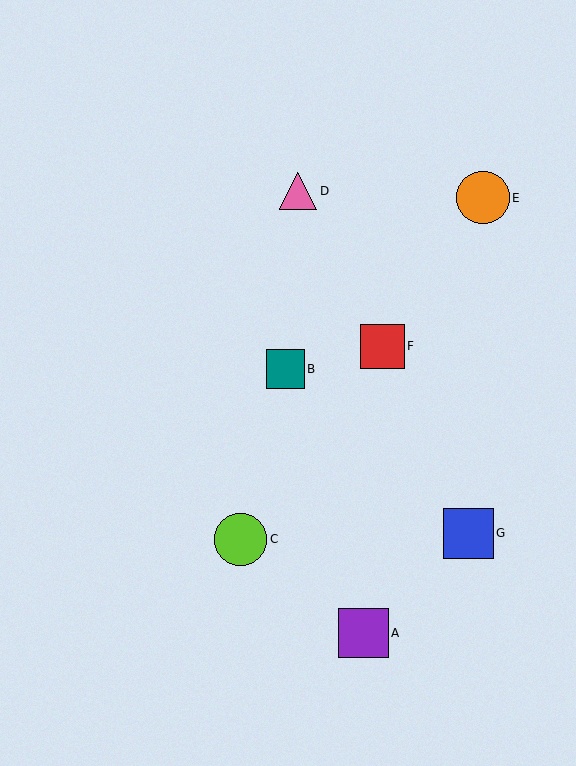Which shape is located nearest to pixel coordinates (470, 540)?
The blue square (labeled G) at (468, 533) is nearest to that location.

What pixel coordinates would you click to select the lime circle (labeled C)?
Click at (241, 539) to select the lime circle C.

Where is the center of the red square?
The center of the red square is at (383, 346).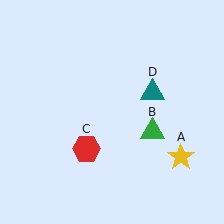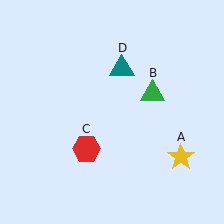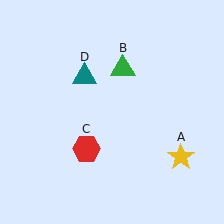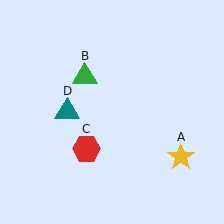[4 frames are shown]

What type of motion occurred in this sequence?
The green triangle (object B), teal triangle (object D) rotated counterclockwise around the center of the scene.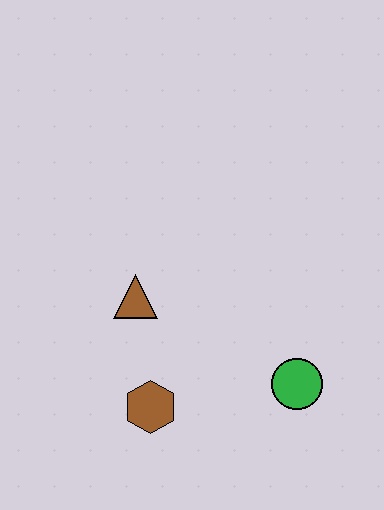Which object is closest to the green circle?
The brown hexagon is closest to the green circle.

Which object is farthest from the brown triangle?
The green circle is farthest from the brown triangle.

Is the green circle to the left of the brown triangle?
No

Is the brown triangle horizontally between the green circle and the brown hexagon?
No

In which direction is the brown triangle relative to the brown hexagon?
The brown triangle is above the brown hexagon.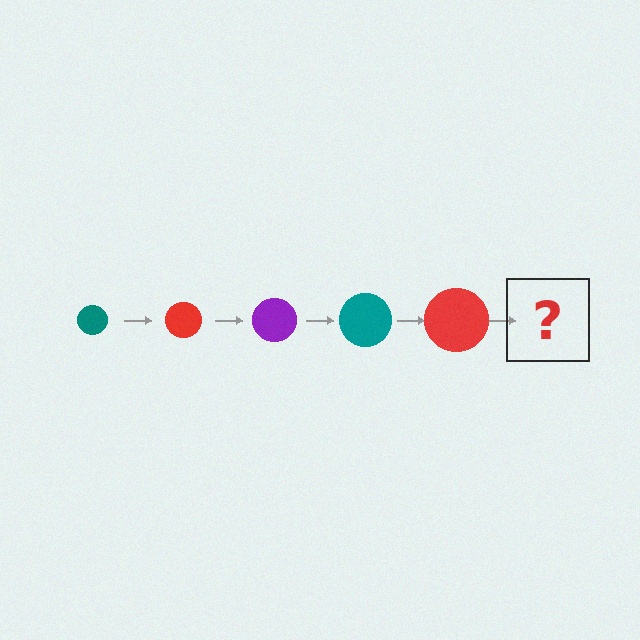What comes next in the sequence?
The next element should be a purple circle, larger than the previous one.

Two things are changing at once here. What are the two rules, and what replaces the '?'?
The two rules are that the circle grows larger each step and the color cycles through teal, red, and purple. The '?' should be a purple circle, larger than the previous one.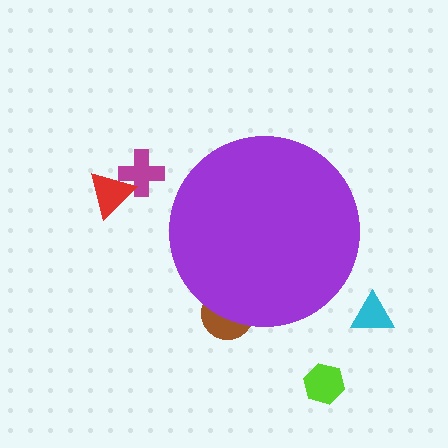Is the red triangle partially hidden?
No, the red triangle is fully visible.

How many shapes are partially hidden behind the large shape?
1 shape is partially hidden.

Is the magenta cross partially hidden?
No, the magenta cross is fully visible.